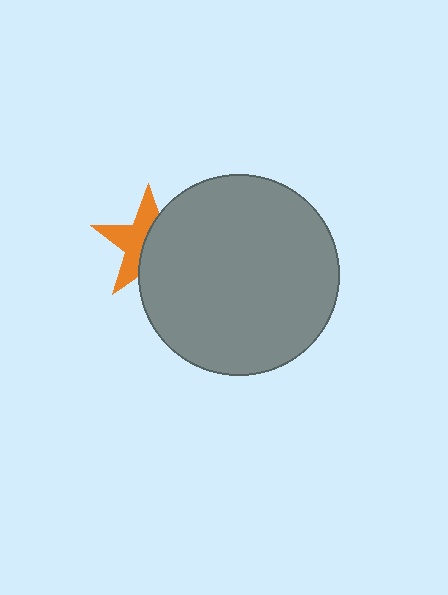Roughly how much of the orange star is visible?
About half of it is visible (roughly 49%).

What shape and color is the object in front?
The object in front is a gray circle.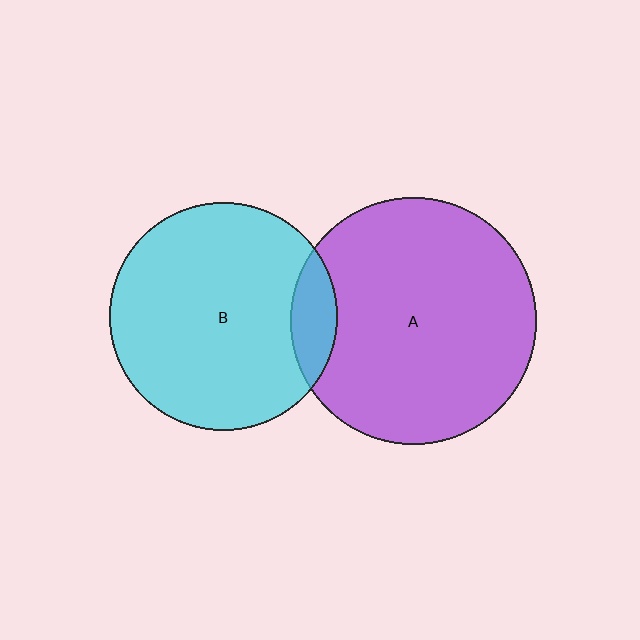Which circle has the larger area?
Circle A (purple).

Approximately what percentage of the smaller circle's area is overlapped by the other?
Approximately 10%.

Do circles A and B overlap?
Yes.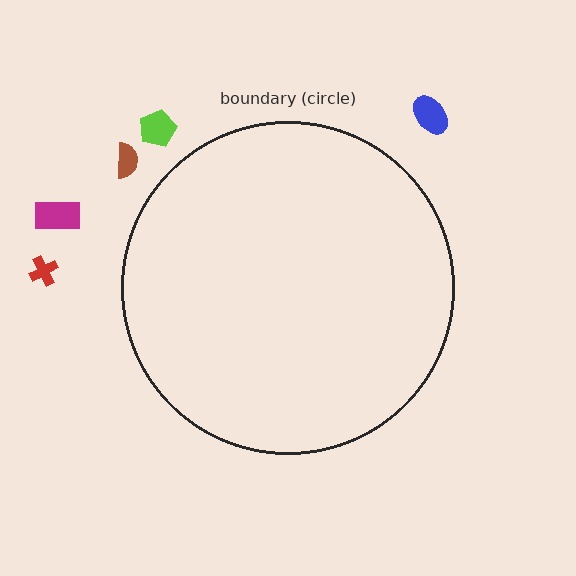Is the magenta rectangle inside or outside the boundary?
Outside.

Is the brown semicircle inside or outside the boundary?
Outside.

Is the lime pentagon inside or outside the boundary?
Outside.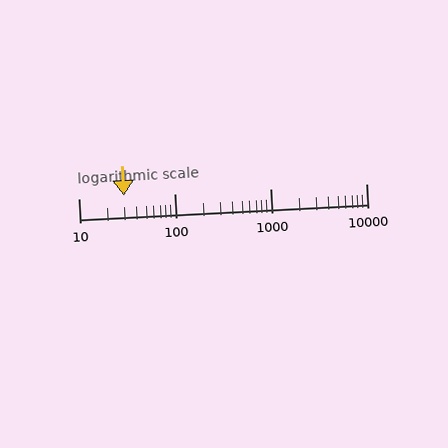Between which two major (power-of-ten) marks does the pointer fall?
The pointer is between 10 and 100.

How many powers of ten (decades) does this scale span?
The scale spans 3 decades, from 10 to 10000.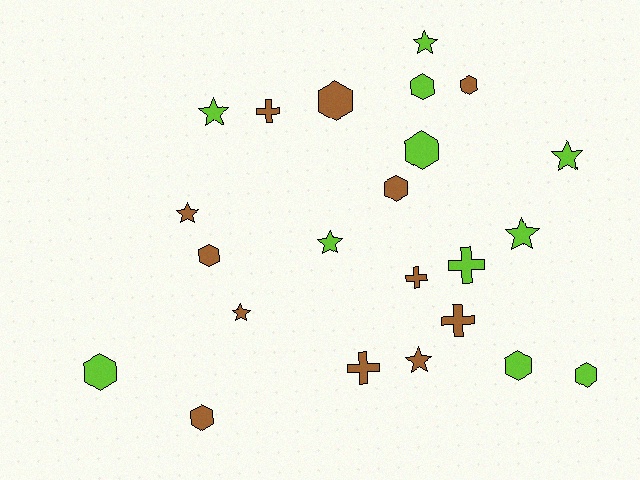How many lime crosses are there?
There is 1 lime cross.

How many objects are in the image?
There are 23 objects.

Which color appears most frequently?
Brown, with 12 objects.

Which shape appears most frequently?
Hexagon, with 10 objects.